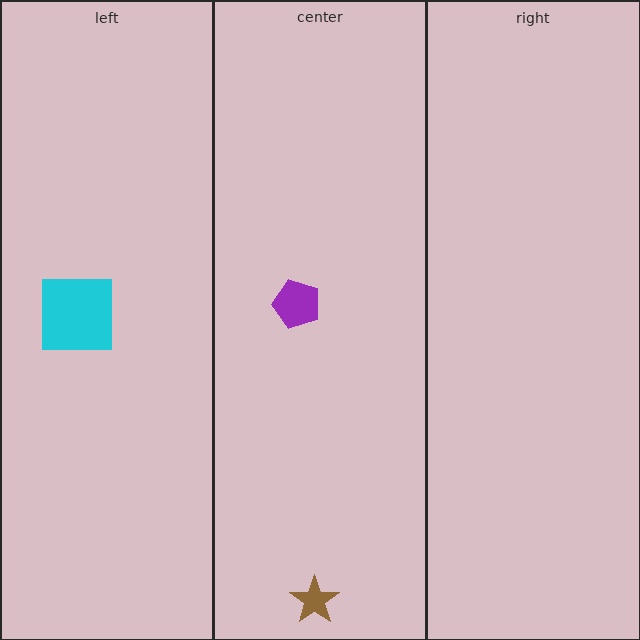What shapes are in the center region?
The purple pentagon, the brown star.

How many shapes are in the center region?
2.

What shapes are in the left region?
The cyan square.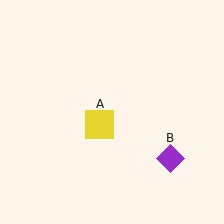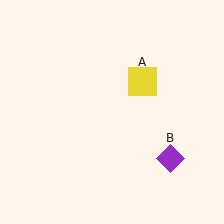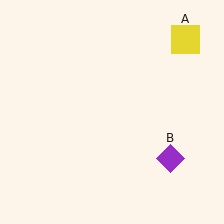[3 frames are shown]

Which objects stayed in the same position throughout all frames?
Purple diamond (object B) remained stationary.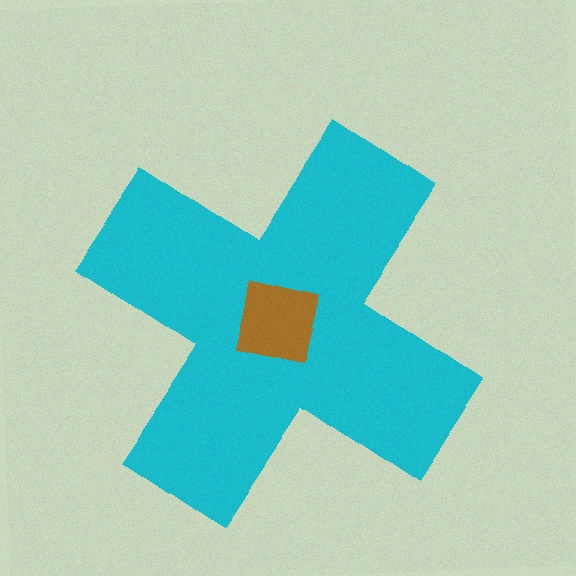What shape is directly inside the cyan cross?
The brown square.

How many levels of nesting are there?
2.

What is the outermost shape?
The cyan cross.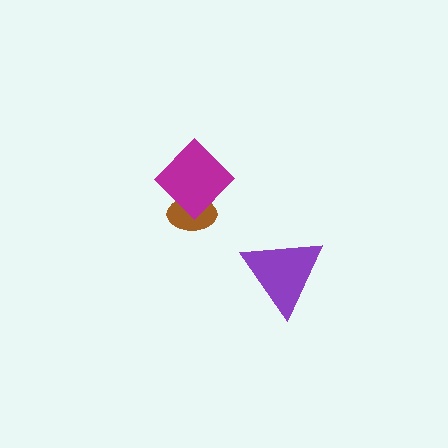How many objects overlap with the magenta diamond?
1 object overlaps with the magenta diamond.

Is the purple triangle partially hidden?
No, no other shape covers it.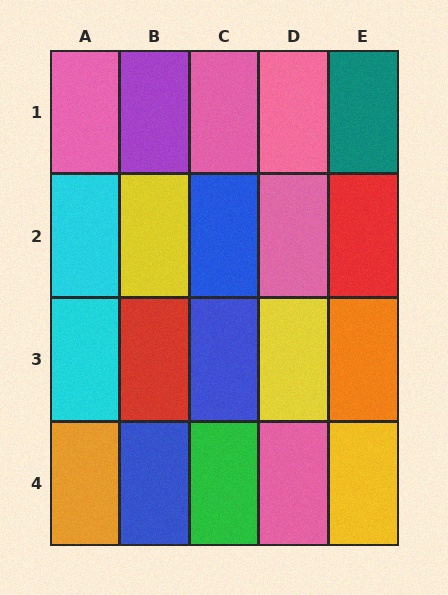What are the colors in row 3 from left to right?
Cyan, red, blue, yellow, orange.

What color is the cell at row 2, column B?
Yellow.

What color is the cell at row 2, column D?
Pink.